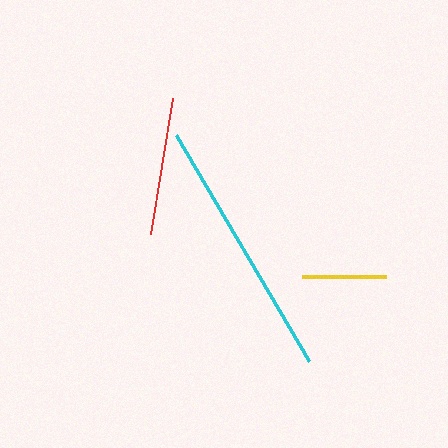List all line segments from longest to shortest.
From longest to shortest: cyan, red, yellow.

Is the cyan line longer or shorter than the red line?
The cyan line is longer than the red line.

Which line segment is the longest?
The cyan line is the longest at approximately 262 pixels.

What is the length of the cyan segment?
The cyan segment is approximately 262 pixels long.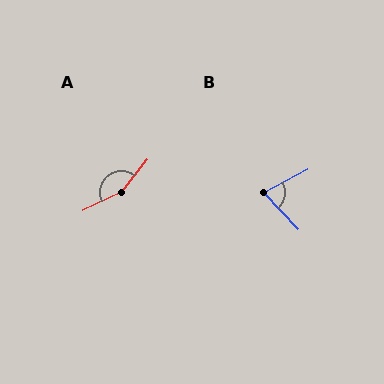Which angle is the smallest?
B, at approximately 75 degrees.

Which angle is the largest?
A, at approximately 153 degrees.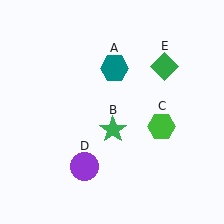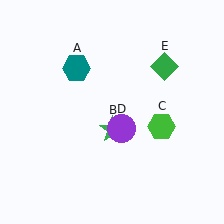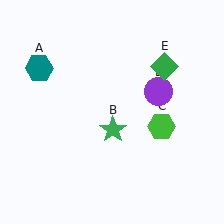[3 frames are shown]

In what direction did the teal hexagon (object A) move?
The teal hexagon (object A) moved left.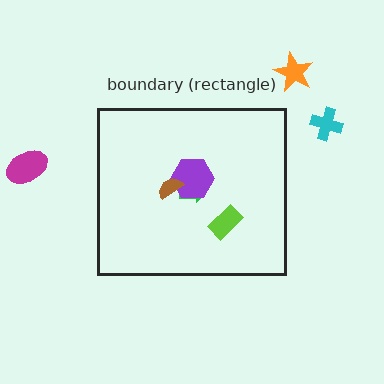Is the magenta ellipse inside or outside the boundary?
Outside.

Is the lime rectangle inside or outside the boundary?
Inside.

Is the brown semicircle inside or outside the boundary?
Inside.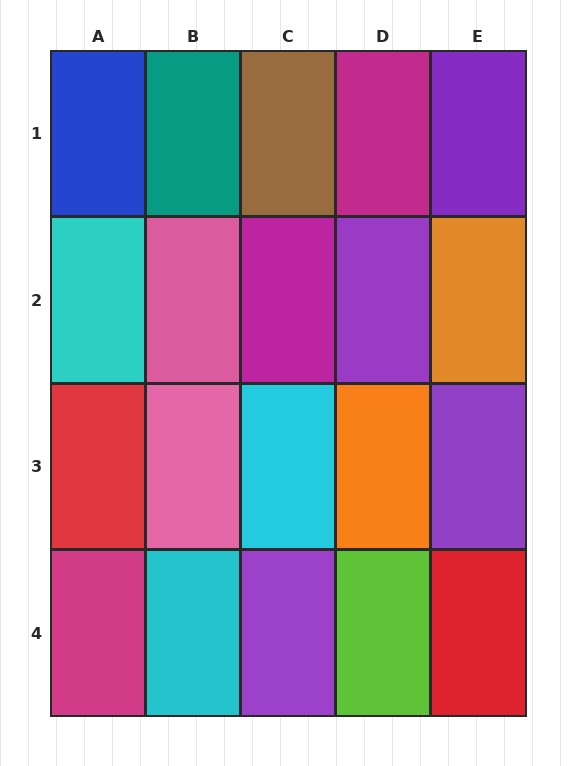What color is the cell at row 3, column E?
Purple.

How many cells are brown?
1 cell is brown.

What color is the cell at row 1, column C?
Brown.